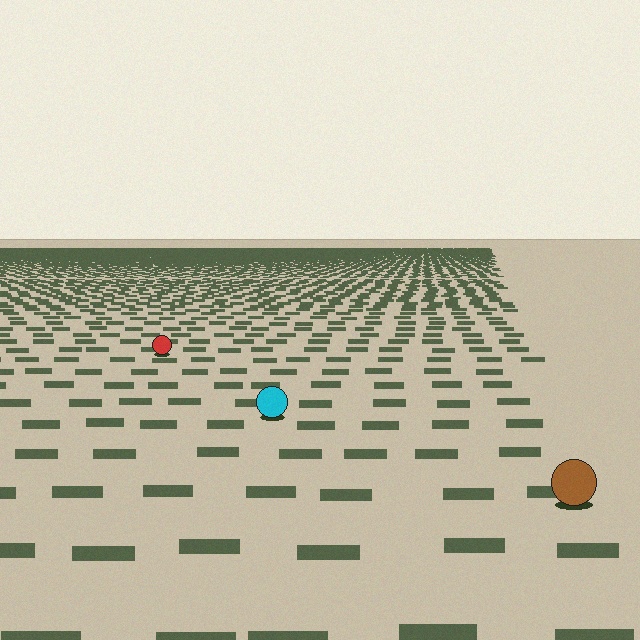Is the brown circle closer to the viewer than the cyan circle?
Yes. The brown circle is closer — you can tell from the texture gradient: the ground texture is coarser near it.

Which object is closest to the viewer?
The brown circle is closest. The texture marks near it are larger and more spread out.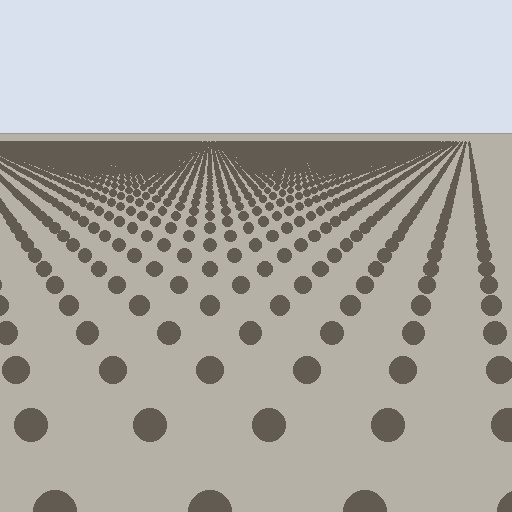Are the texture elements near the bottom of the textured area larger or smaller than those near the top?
Larger. Near the bottom, elements are closer to the viewer and appear at a bigger on-screen size.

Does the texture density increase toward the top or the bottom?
Density increases toward the top.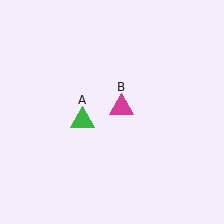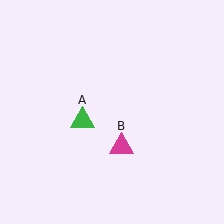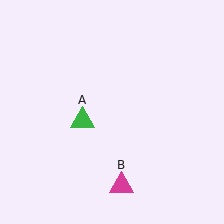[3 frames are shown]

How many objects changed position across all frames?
1 object changed position: magenta triangle (object B).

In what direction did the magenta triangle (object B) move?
The magenta triangle (object B) moved down.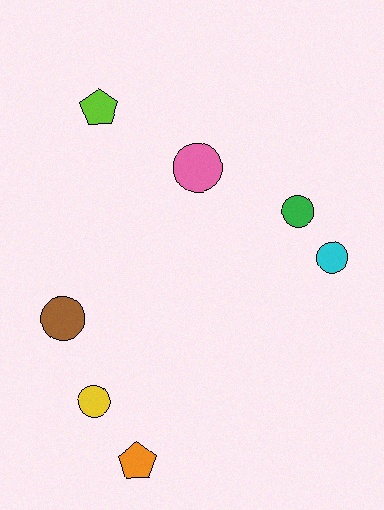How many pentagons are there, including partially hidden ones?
There are 2 pentagons.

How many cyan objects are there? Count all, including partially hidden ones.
There is 1 cyan object.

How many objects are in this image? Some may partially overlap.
There are 7 objects.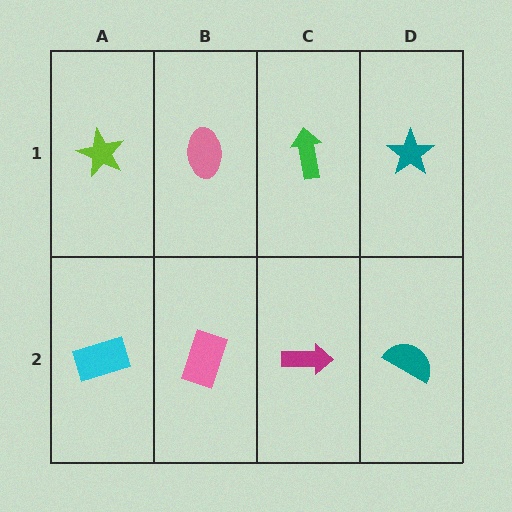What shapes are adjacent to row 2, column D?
A teal star (row 1, column D), a magenta arrow (row 2, column C).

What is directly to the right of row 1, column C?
A teal star.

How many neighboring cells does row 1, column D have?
2.